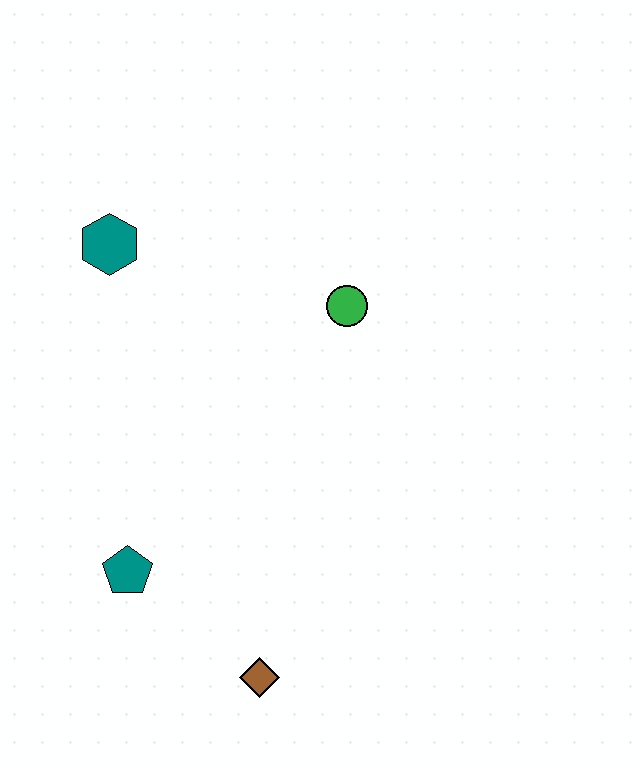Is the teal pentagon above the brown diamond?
Yes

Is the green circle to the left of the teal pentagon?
No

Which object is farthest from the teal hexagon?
The brown diamond is farthest from the teal hexagon.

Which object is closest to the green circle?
The teal hexagon is closest to the green circle.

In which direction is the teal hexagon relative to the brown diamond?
The teal hexagon is above the brown diamond.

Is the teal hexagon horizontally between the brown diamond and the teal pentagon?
No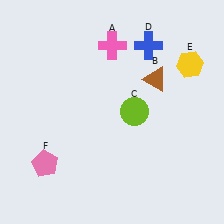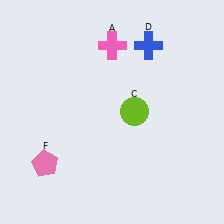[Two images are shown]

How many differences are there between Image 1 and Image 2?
There are 2 differences between the two images.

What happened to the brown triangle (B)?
The brown triangle (B) was removed in Image 2. It was in the top-right area of Image 1.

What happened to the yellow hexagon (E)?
The yellow hexagon (E) was removed in Image 2. It was in the top-right area of Image 1.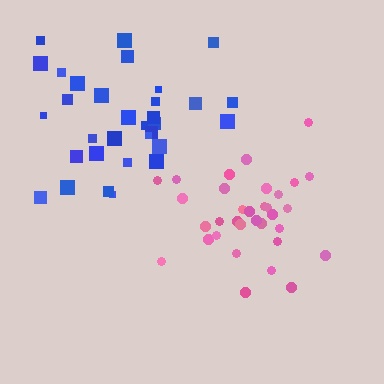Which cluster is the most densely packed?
Pink.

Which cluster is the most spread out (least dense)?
Blue.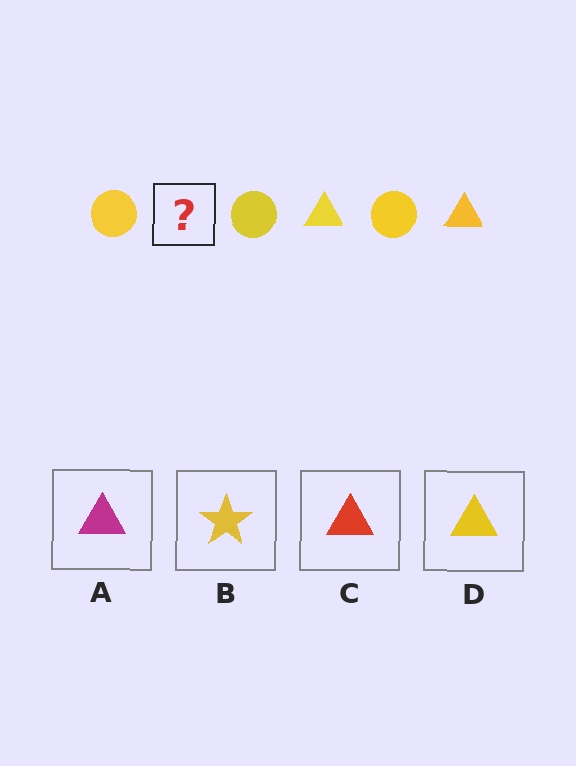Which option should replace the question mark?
Option D.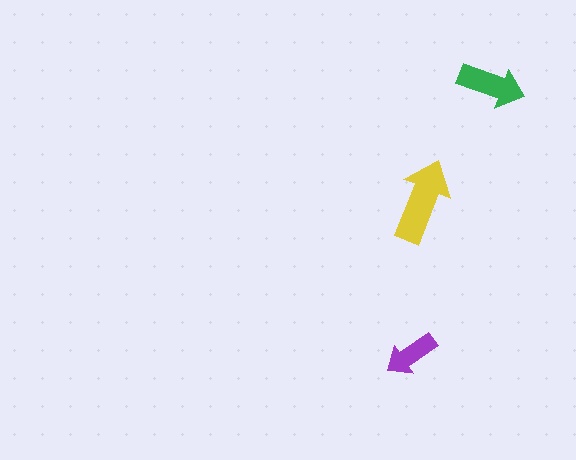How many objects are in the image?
There are 3 objects in the image.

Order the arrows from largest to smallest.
the yellow one, the green one, the purple one.